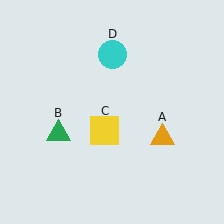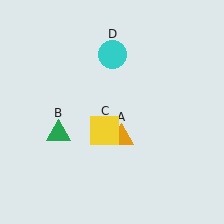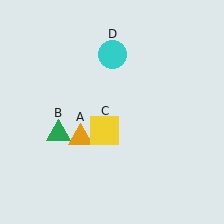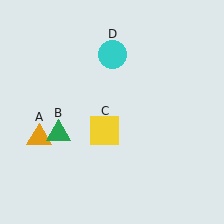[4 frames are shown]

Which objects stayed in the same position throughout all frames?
Green triangle (object B) and yellow square (object C) and cyan circle (object D) remained stationary.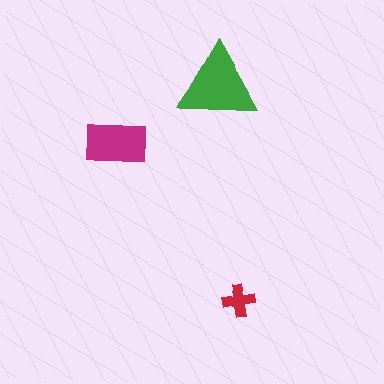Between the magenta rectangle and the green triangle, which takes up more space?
The green triangle.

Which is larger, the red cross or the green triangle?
The green triangle.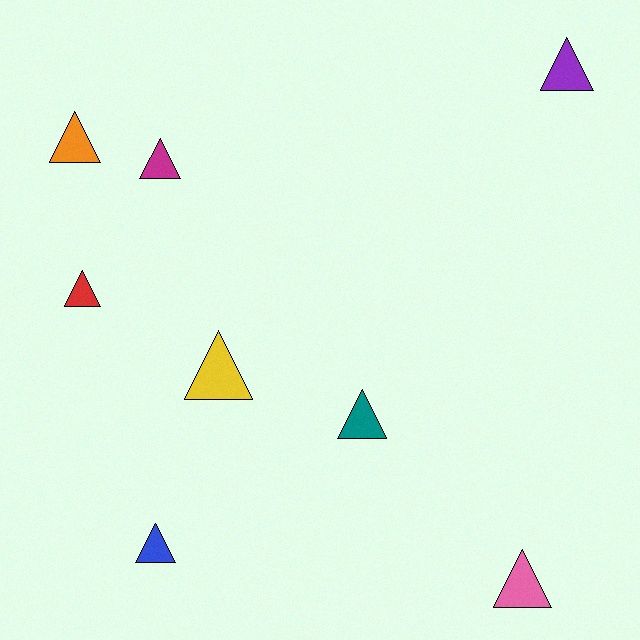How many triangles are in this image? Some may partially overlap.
There are 8 triangles.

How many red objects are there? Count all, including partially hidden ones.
There is 1 red object.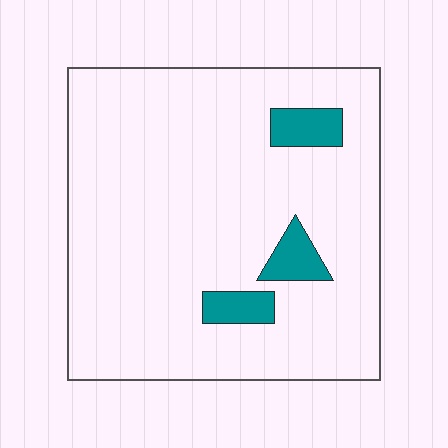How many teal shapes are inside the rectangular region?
3.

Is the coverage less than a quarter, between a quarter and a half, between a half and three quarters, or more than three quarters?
Less than a quarter.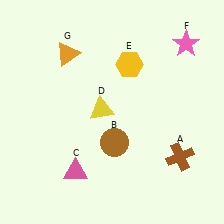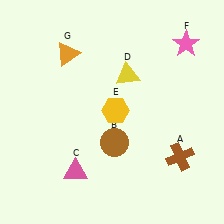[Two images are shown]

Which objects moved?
The objects that moved are: the yellow triangle (D), the yellow hexagon (E).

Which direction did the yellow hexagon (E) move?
The yellow hexagon (E) moved down.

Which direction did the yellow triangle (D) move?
The yellow triangle (D) moved up.